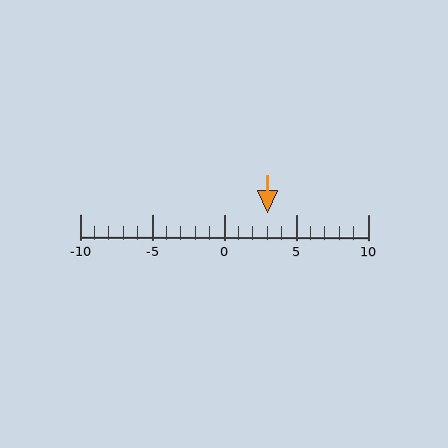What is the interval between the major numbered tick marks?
The major tick marks are spaced 5 units apart.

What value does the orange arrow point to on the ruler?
The orange arrow points to approximately 3.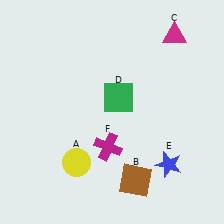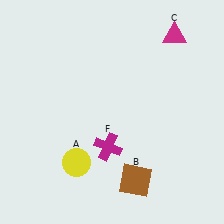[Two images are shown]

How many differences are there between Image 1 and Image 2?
There are 2 differences between the two images.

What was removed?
The green square (D), the blue star (E) were removed in Image 2.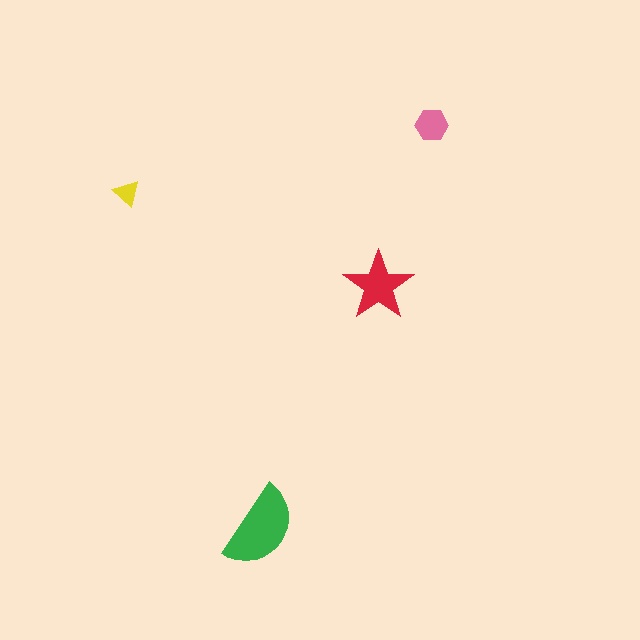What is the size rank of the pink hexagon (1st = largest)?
3rd.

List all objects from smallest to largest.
The yellow triangle, the pink hexagon, the red star, the green semicircle.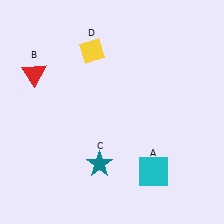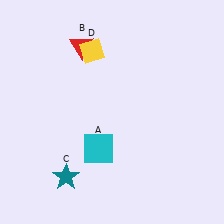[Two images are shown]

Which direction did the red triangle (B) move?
The red triangle (B) moved right.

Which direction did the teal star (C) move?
The teal star (C) moved left.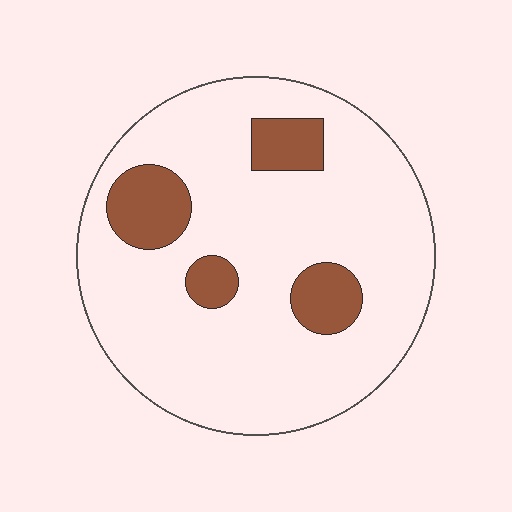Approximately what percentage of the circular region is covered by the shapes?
Approximately 15%.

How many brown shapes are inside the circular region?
4.